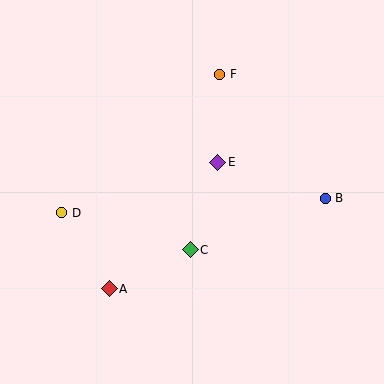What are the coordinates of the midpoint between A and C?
The midpoint between A and C is at (150, 269).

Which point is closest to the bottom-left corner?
Point A is closest to the bottom-left corner.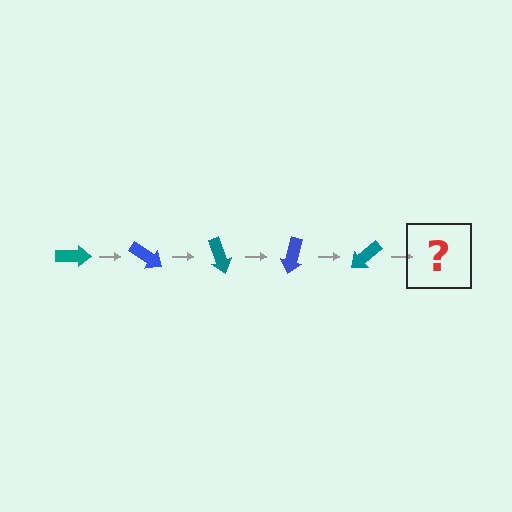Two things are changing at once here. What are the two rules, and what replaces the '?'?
The two rules are that it rotates 35 degrees each step and the color cycles through teal and blue. The '?' should be a blue arrow, rotated 175 degrees from the start.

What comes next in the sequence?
The next element should be a blue arrow, rotated 175 degrees from the start.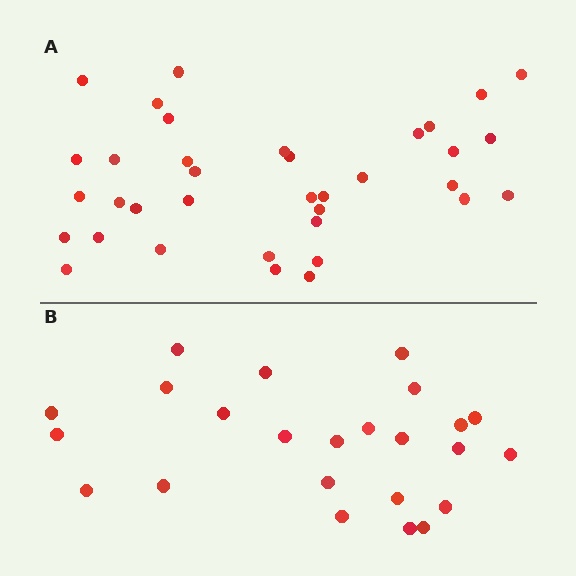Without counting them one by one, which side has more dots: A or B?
Region A (the top region) has more dots.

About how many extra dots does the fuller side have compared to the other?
Region A has roughly 12 or so more dots than region B.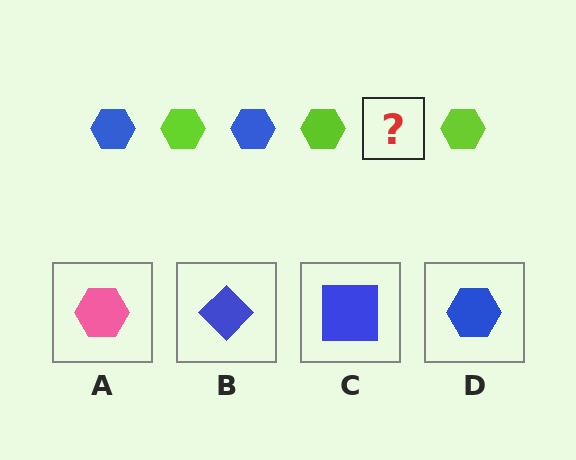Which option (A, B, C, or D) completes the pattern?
D.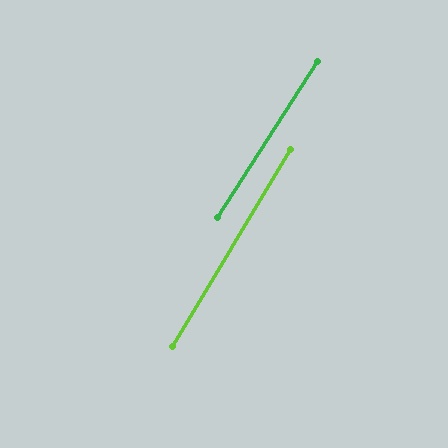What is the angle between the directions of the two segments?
Approximately 2 degrees.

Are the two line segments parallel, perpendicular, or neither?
Parallel — their directions differ by only 2.0°.